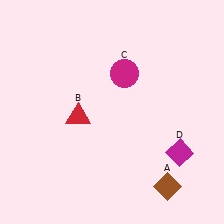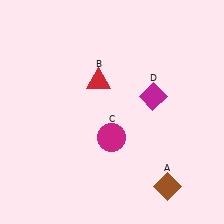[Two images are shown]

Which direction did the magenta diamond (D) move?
The magenta diamond (D) moved up.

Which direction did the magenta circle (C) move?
The magenta circle (C) moved down.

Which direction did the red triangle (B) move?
The red triangle (B) moved up.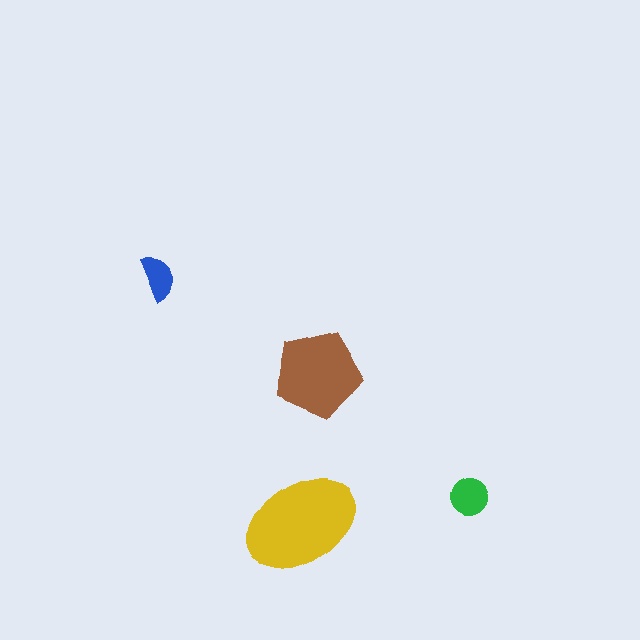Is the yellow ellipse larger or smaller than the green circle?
Larger.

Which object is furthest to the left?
The blue semicircle is leftmost.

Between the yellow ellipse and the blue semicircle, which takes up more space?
The yellow ellipse.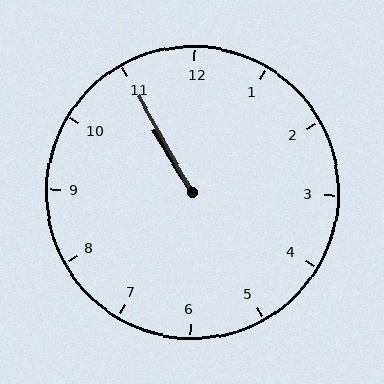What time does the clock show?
10:55.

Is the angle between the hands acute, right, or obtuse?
It is acute.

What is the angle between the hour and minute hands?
Approximately 2 degrees.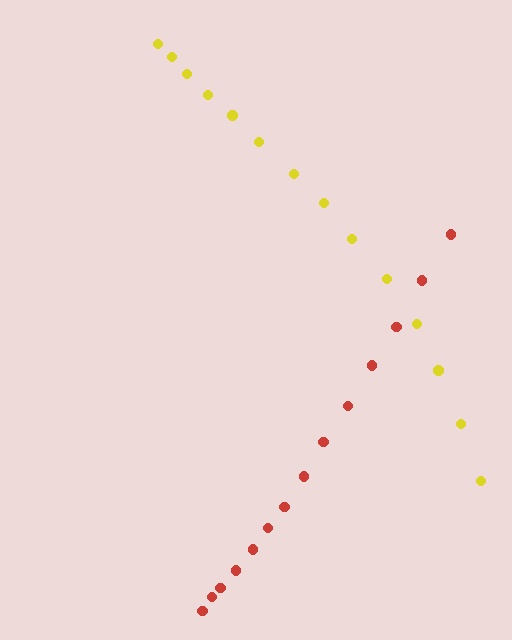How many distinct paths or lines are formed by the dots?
There are 2 distinct paths.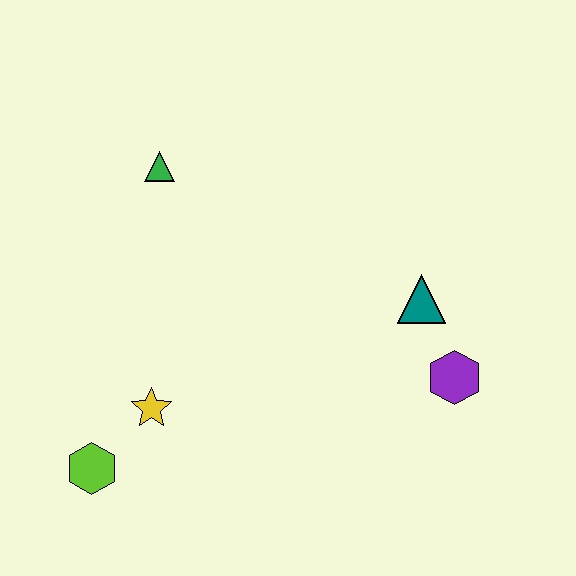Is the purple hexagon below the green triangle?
Yes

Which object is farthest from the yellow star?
The purple hexagon is farthest from the yellow star.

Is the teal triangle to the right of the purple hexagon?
No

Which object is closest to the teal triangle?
The purple hexagon is closest to the teal triangle.